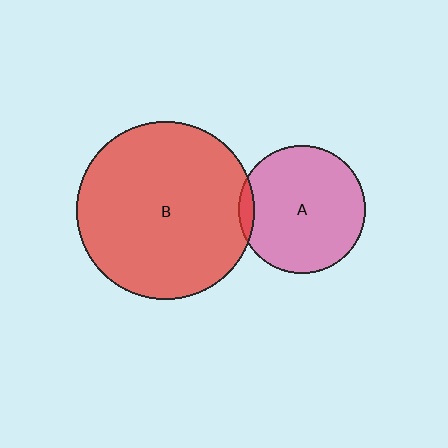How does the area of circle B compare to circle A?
Approximately 1.9 times.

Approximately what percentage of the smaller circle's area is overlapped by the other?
Approximately 5%.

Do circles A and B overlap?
Yes.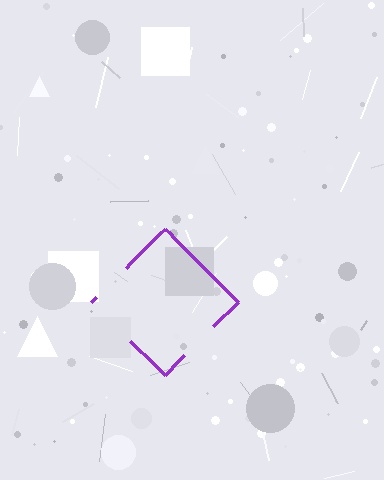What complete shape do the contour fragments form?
The contour fragments form a diamond.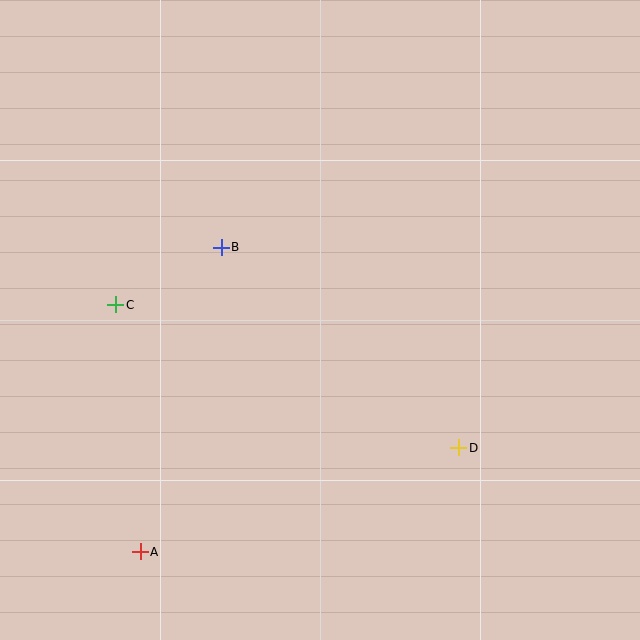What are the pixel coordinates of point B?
Point B is at (221, 247).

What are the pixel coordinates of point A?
Point A is at (140, 552).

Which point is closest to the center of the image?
Point B at (221, 247) is closest to the center.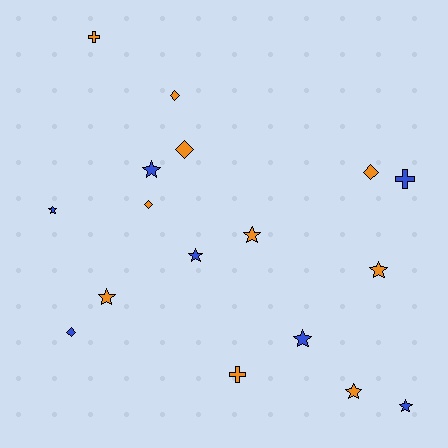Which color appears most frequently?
Orange, with 10 objects.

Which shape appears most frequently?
Star, with 9 objects.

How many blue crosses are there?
There is 1 blue cross.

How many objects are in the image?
There are 17 objects.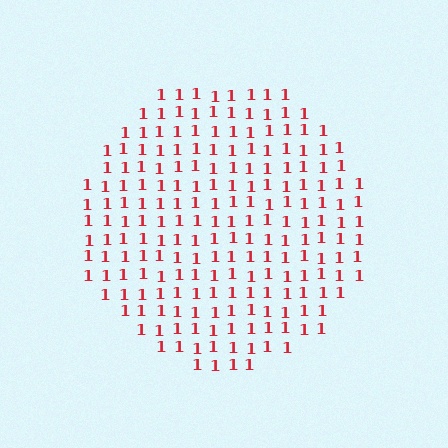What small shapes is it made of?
It is made of small digit 1's.